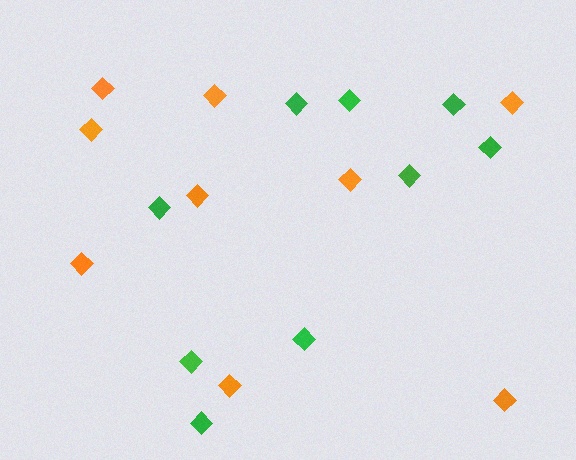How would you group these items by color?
There are 2 groups: one group of green diamonds (9) and one group of orange diamonds (9).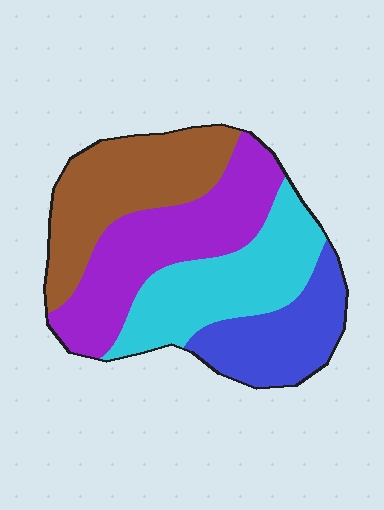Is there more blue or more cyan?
Cyan.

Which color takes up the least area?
Blue, at roughly 20%.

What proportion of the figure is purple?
Purple covers roughly 30% of the figure.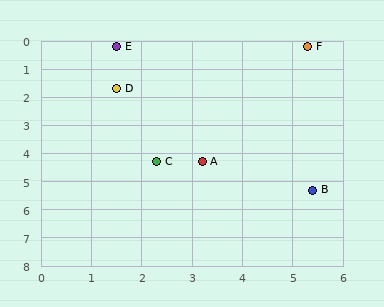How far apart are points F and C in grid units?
Points F and C are about 5.1 grid units apart.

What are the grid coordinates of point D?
Point D is at approximately (1.5, 1.7).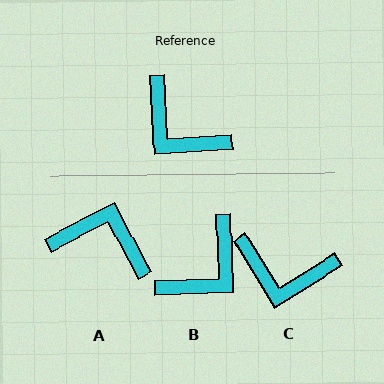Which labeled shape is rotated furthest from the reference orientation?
A, about 156 degrees away.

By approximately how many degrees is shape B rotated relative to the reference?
Approximately 89 degrees counter-clockwise.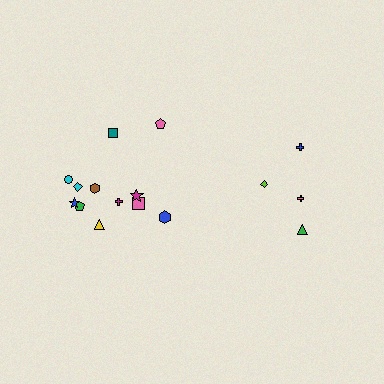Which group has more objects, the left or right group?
The left group.